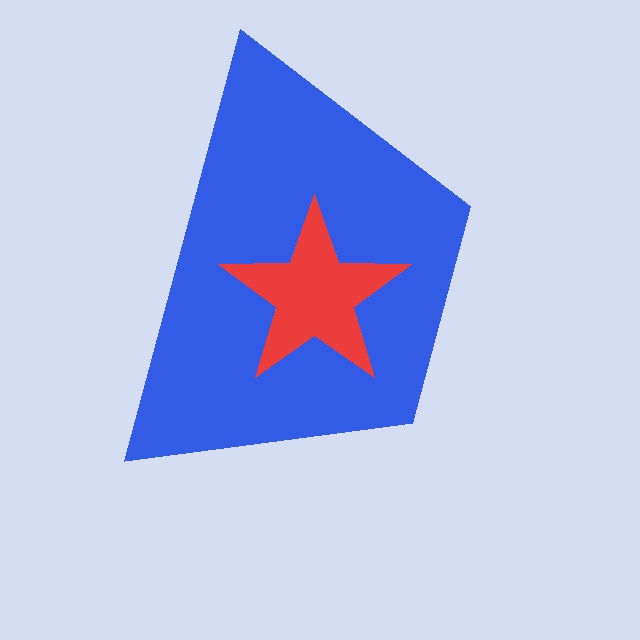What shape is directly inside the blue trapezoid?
The red star.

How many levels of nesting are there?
2.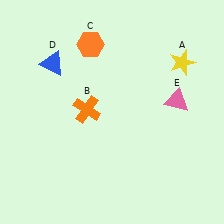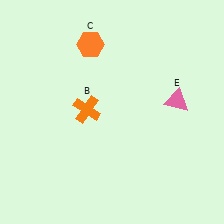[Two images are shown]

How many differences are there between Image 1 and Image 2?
There are 2 differences between the two images.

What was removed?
The blue triangle (D), the yellow star (A) were removed in Image 2.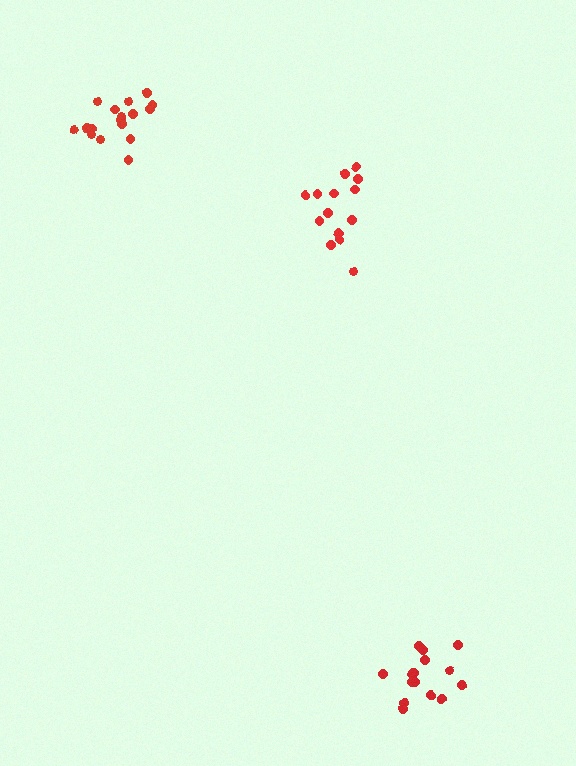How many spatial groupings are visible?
There are 3 spatial groupings.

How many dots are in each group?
Group 1: 14 dots, Group 2: 17 dots, Group 3: 17 dots (48 total).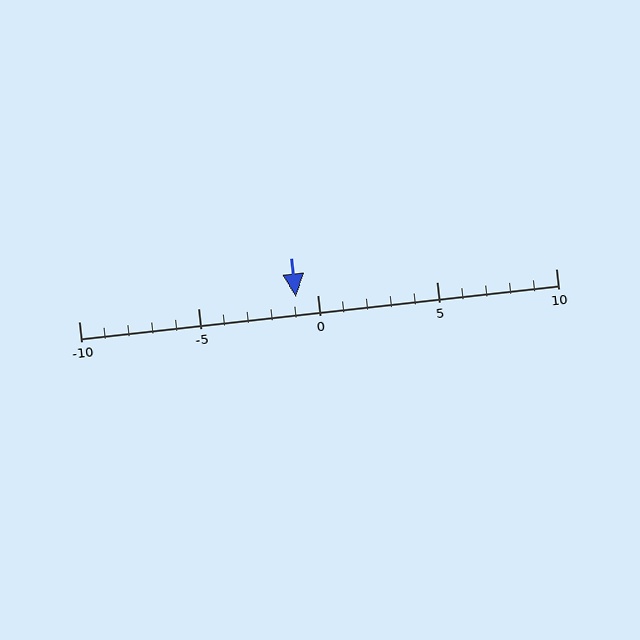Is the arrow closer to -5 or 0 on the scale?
The arrow is closer to 0.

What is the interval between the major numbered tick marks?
The major tick marks are spaced 5 units apart.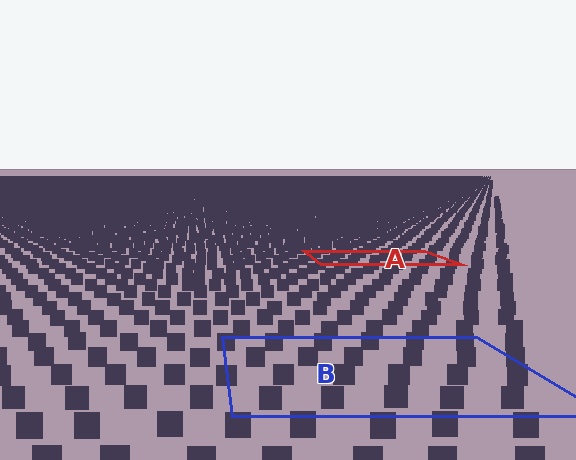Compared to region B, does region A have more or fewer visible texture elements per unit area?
Region A has more texture elements per unit area — they are packed more densely because it is farther away.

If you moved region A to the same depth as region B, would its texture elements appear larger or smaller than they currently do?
They would appear larger. At a closer depth, the same texture elements are projected at a bigger on-screen size.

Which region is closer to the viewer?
Region B is closer. The texture elements there are larger and more spread out.